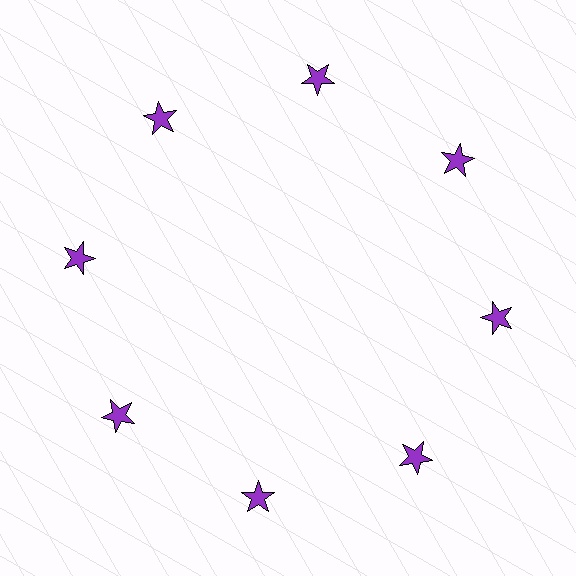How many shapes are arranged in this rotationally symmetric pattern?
There are 8 shapes, arranged in 8 groups of 1.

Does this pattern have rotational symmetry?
Yes, this pattern has 8-fold rotational symmetry. It looks the same after rotating 45 degrees around the center.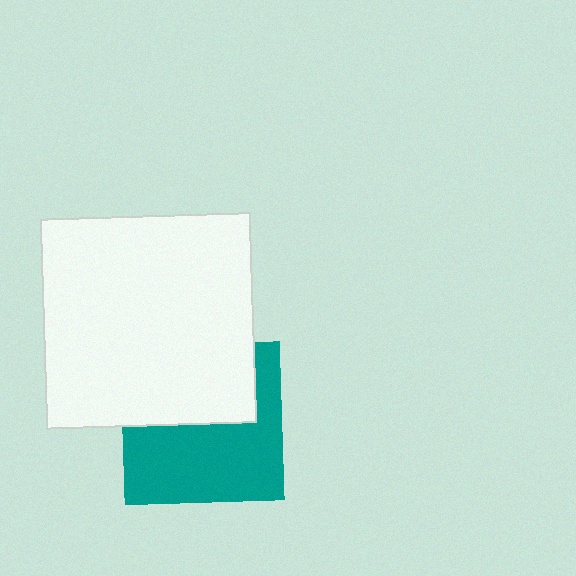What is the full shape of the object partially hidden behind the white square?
The partially hidden object is a teal square.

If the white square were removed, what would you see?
You would see the complete teal square.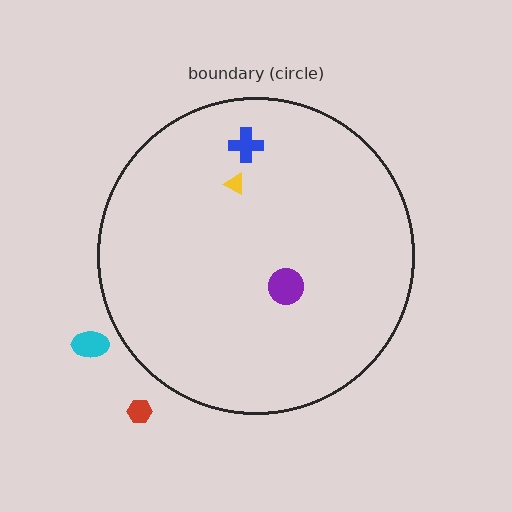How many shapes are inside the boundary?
3 inside, 2 outside.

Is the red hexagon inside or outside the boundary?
Outside.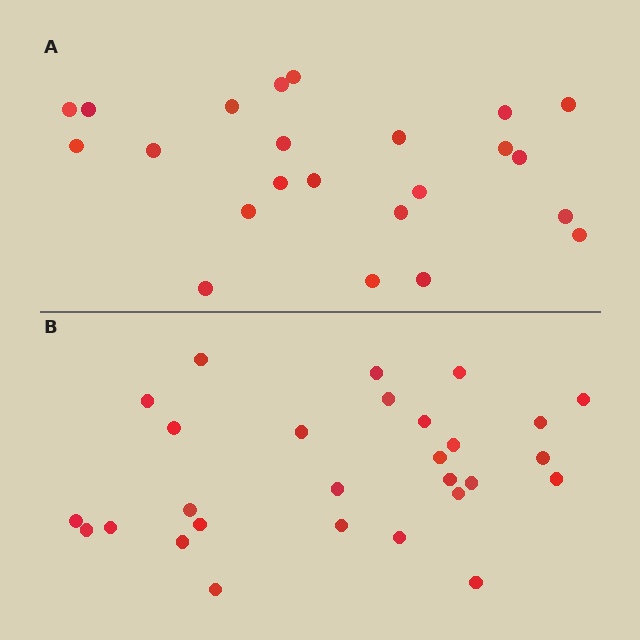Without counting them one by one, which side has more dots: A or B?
Region B (the bottom region) has more dots.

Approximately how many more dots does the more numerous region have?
Region B has about 5 more dots than region A.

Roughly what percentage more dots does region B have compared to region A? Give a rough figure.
About 20% more.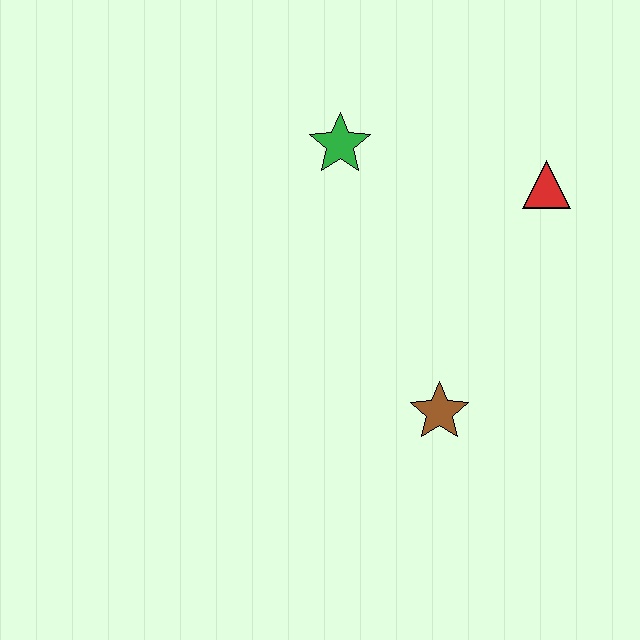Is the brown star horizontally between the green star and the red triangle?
Yes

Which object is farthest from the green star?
The brown star is farthest from the green star.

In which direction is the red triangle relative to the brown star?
The red triangle is above the brown star.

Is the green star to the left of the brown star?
Yes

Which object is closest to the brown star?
The red triangle is closest to the brown star.